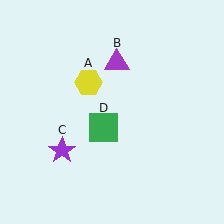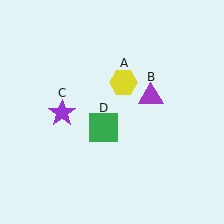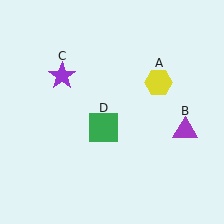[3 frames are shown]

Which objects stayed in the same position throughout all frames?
Green square (object D) remained stationary.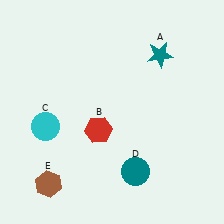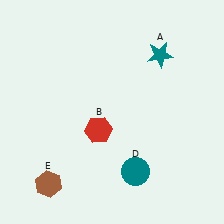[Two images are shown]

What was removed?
The cyan circle (C) was removed in Image 2.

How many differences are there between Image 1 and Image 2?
There is 1 difference between the two images.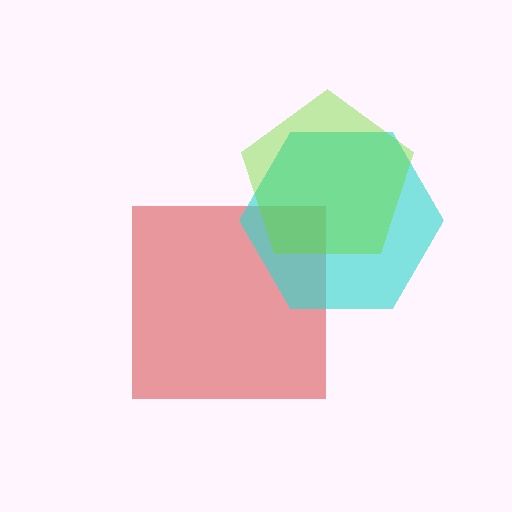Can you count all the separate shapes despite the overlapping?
Yes, there are 3 separate shapes.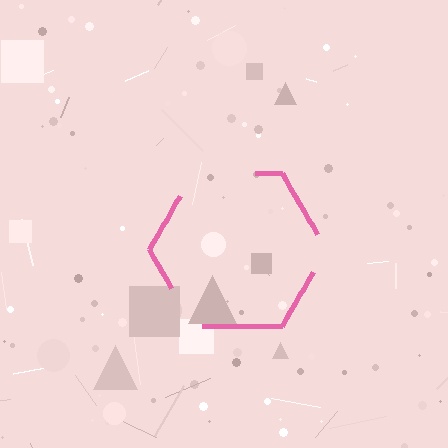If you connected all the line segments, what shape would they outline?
They would outline a hexagon.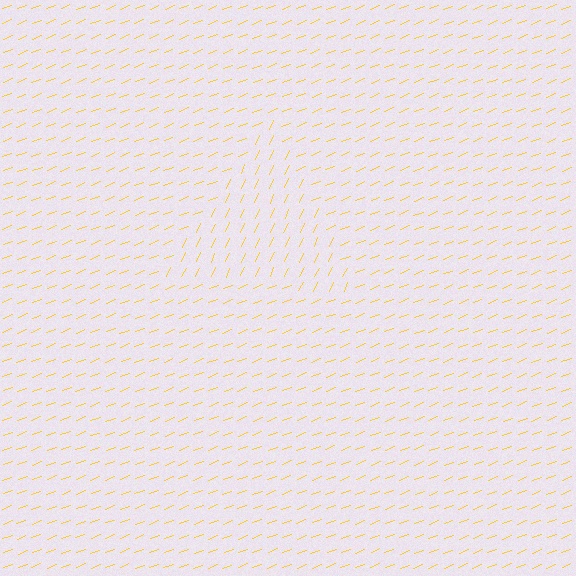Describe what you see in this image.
The image is filled with small yellow line segments. A triangle region in the image has lines oriented differently from the surrounding lines, creating a visible texture boundary.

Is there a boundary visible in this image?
Yes, there is a texture boundary formed by a change in line orientation.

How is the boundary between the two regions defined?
The boundary is defined purely by a change in line orientation (approximately 45 degrees difference). All lines are the same color and thickness.